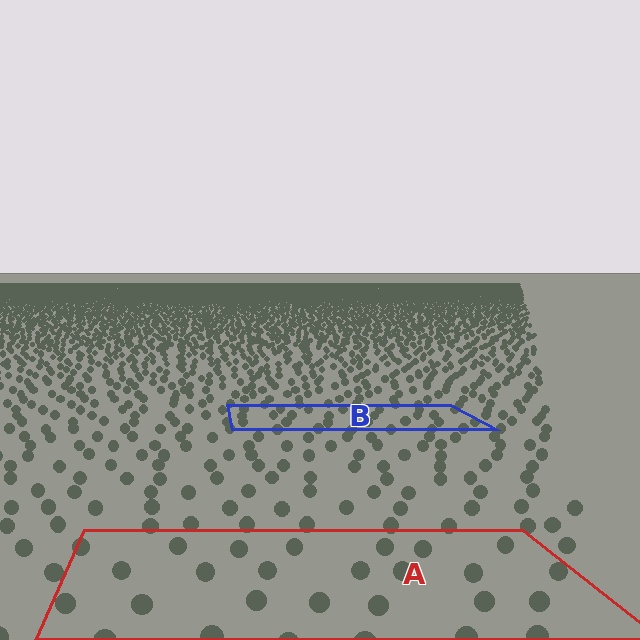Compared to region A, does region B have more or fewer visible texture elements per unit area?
Region B has more texture elements per unit area — they are packed more densely because it is farther away.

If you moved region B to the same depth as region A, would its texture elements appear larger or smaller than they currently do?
They would appear larger. At a closer depth, the same texture elements are projected at a bigger on-screen size.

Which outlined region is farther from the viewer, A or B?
Region B is farther from the viewer — the texture elements inside it appear smaller and more densely packed.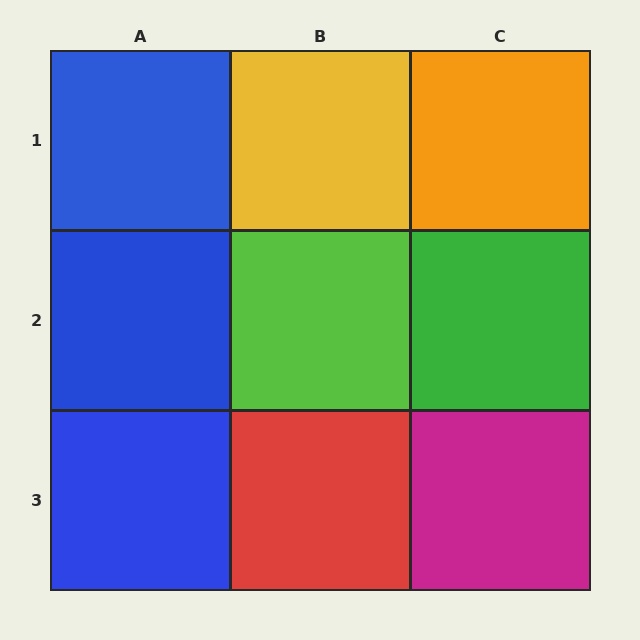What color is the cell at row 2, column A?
Blue.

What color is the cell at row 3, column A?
Blue.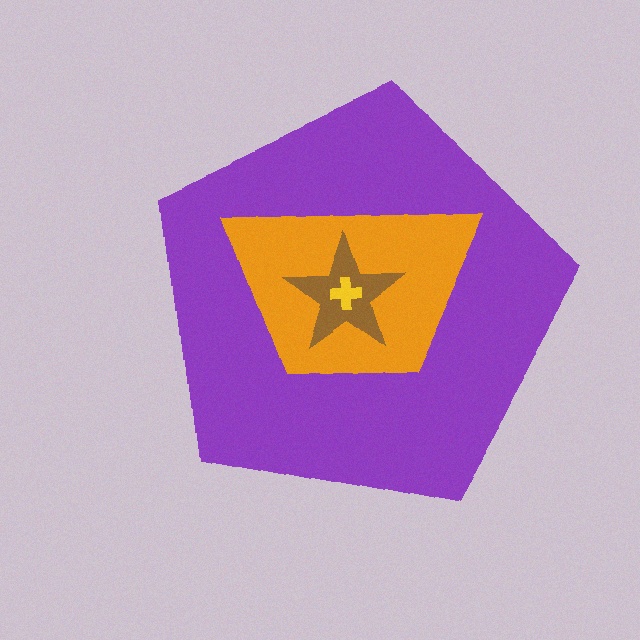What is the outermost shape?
The purple pentagon.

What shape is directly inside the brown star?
The yellow cross.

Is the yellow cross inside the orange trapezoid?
Yes.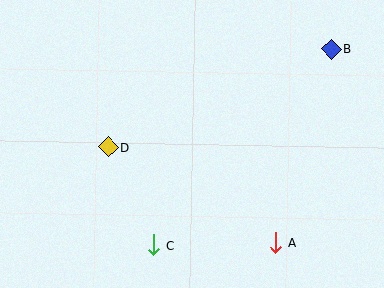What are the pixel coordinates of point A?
Point A is at (276, 242).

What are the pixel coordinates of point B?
Point B is at (331, 49).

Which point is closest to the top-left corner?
Point D is closest to the top-left corner.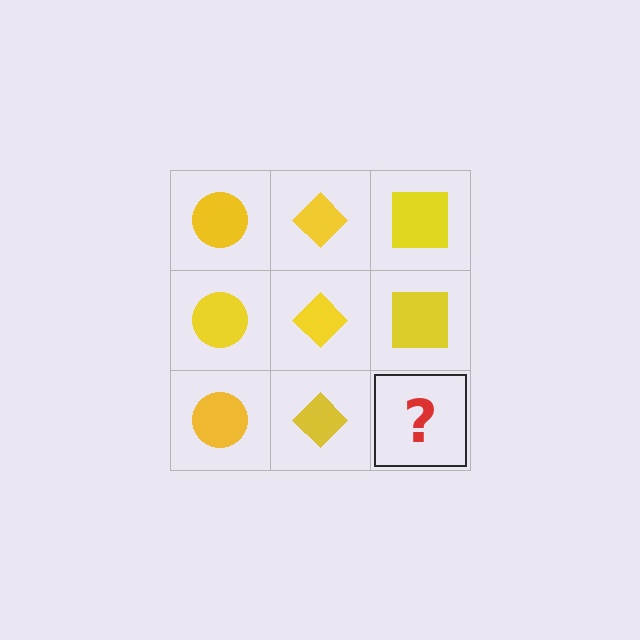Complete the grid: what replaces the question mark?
The question mark should be replaced with a yellow square.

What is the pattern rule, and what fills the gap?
The rule is that each column has a consistent shape. The gap should be filled with a yellow square.